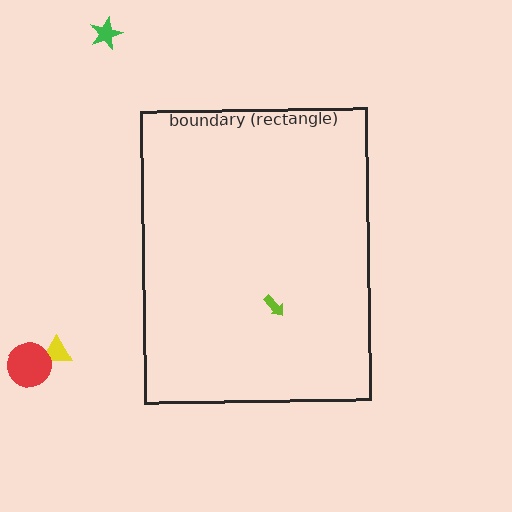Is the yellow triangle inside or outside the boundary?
Outside.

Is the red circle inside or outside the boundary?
Outside.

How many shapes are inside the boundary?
1 inside, 3 outside.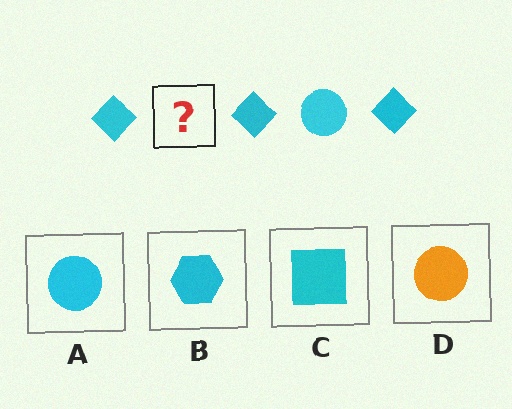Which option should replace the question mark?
Option A.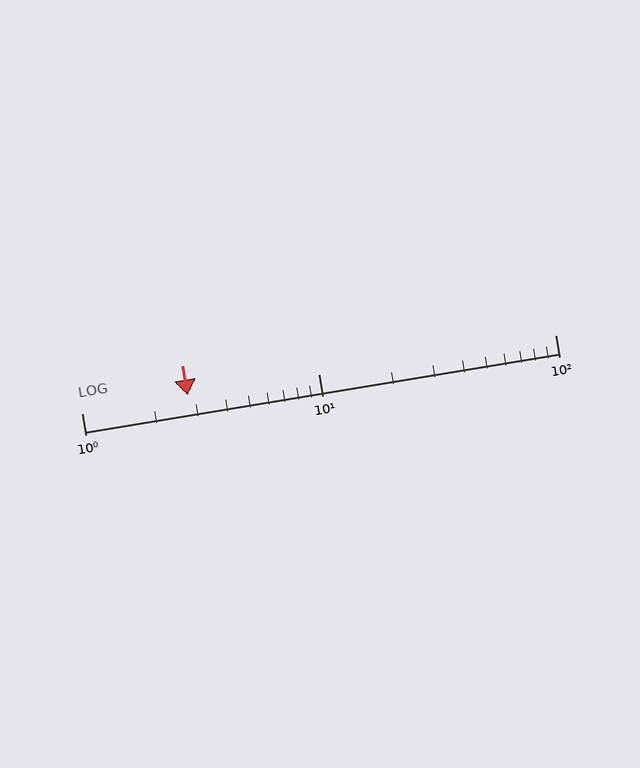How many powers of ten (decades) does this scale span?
The scale spans 2 decades, from 1 to 100.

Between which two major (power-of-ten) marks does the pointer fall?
The pointer is between 1 and 10.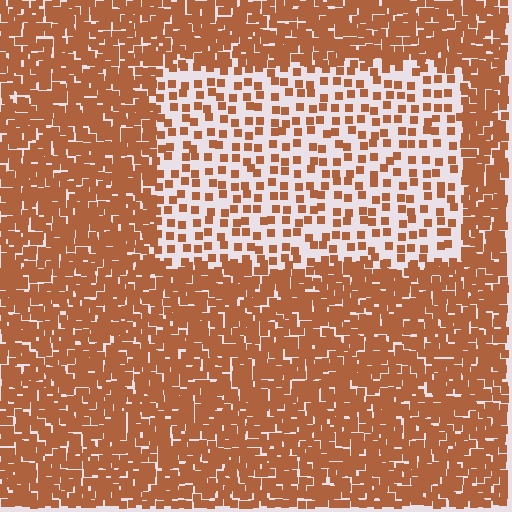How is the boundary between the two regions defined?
The boundary is defined by a change in element density (approximately 2.9x ratio). All elements are the same color, size, and shape.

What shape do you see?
I see a rectangle.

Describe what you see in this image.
The image contains small brown elements arranged at two different densities. A rectangle-shaped region is visible where the elements are less densely packed than the surrounding area.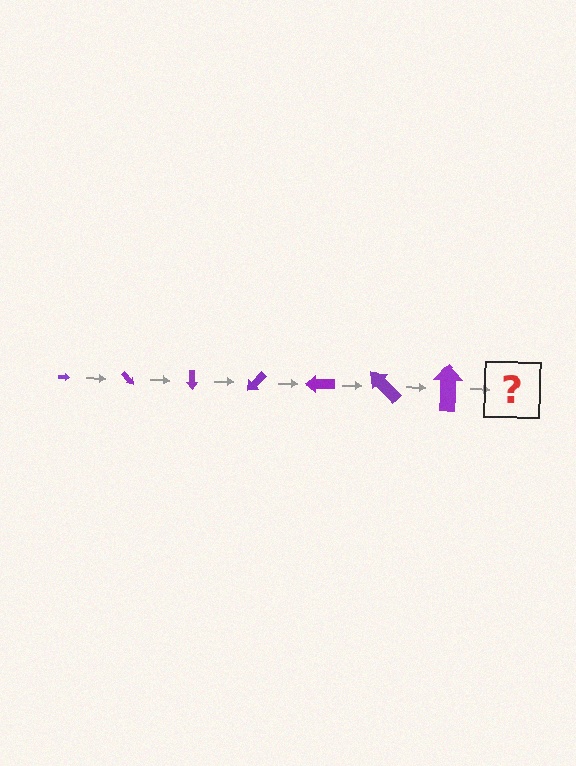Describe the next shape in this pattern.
It should be an arrow, larger than the previous one and rotated 315 degrees from the start.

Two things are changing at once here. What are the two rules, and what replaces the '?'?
The two rules are that the arrow grows larger each step and it rotates 45 degrees each step. The '?' should be an arrow, larger than the previous one and rotated 315 degrees from the start.